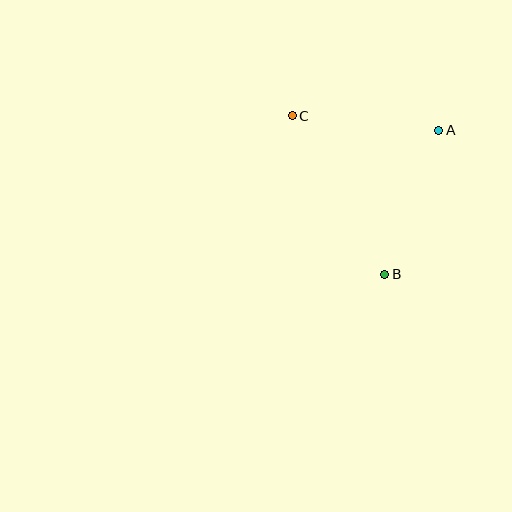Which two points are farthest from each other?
Points B and C are farthest from each other.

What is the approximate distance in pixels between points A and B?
The distance between A and B is approximately 154 pixels.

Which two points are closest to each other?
Points A and C are closest to each other.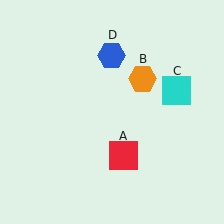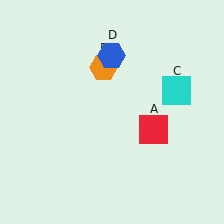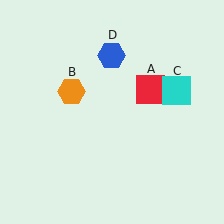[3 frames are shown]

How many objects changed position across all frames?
2 objects changed position: red square (object A), orange hexagon (object B).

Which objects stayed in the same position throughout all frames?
Cyan square (object C) and blue hexagon (object D) remained stationary.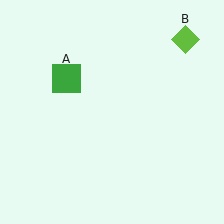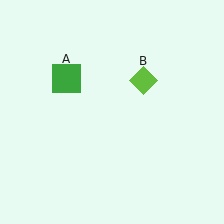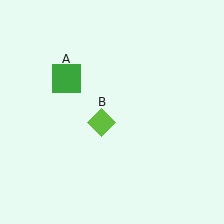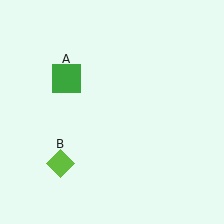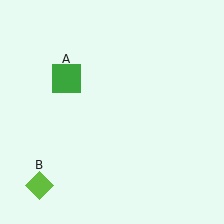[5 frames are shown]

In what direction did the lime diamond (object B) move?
The lime diamond (object B) moved down and to the left.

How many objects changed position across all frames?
1 object changed position: lime diamond (object B).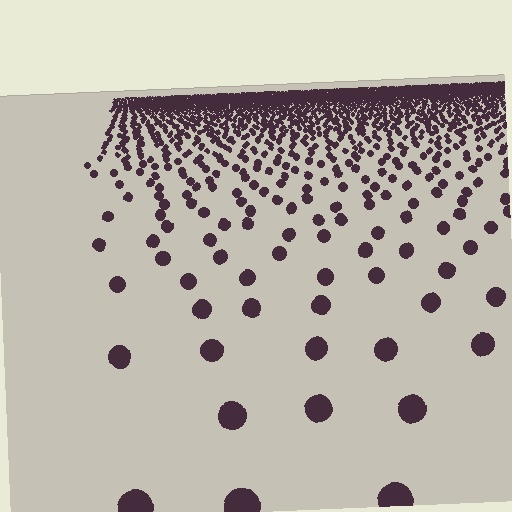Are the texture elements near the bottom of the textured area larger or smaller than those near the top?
Larger. Near the bottom, elements are closer to the viewer and appear at a bigger on-screen size.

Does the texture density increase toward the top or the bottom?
Density increases toward the top.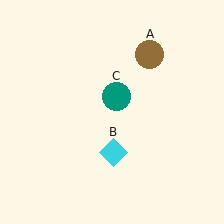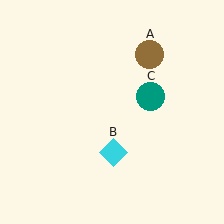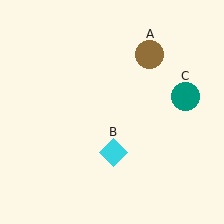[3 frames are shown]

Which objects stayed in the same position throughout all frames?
Brown circle (object A) and cyan diamond (object B) remained stationary.